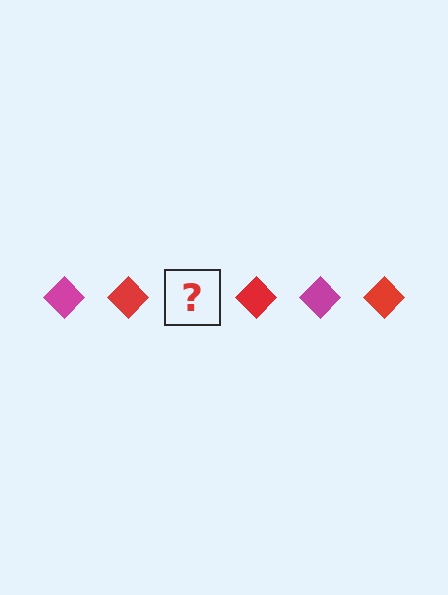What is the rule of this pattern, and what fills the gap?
The rule is that the pattern cycles through magenta, red diamonds. The gap should be filled with a magenta diamond.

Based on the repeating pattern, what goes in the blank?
The blank should be a magenta diamond.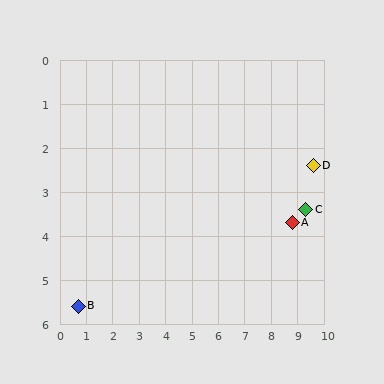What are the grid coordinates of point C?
Point C is at approximately (9.3, 3.4).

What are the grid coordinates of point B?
Point B is at approximately (0.7, 5.6).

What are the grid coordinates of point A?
Point A is at approximately (8.8, 3.7).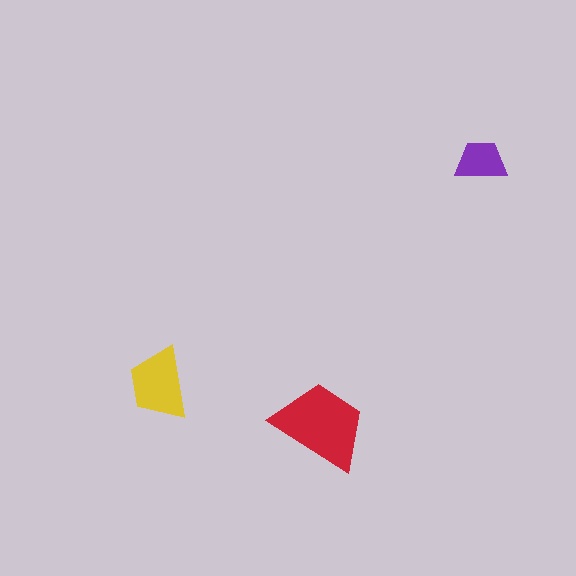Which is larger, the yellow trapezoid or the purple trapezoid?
The yellow one.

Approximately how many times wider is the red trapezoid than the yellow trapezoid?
About 1.5 times wider.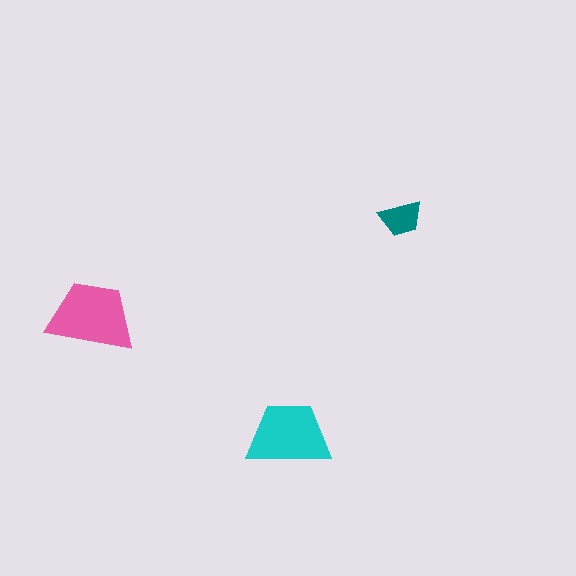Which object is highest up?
The teal trapezoid is topmost.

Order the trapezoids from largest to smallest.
the pink one, the cyan one, the teal one.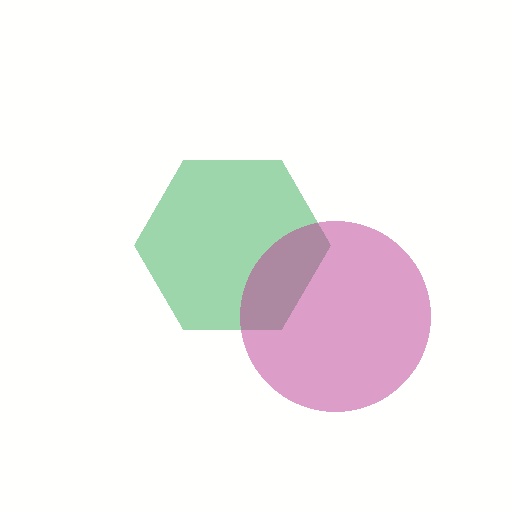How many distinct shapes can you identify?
There are 2 distinct shapes: a green hexagon, a magenta circle.